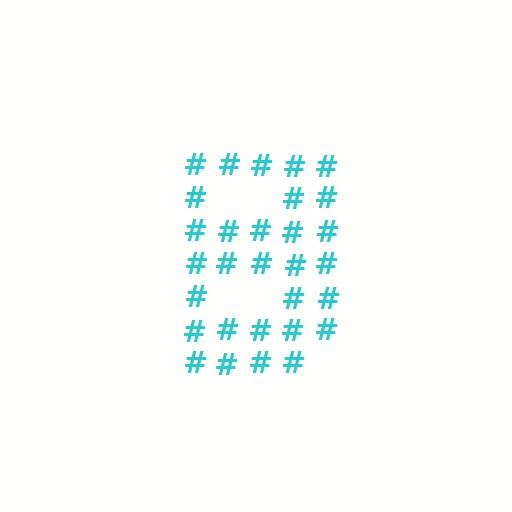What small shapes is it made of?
It is made of small hash symbols.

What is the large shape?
The large shape is the letter B.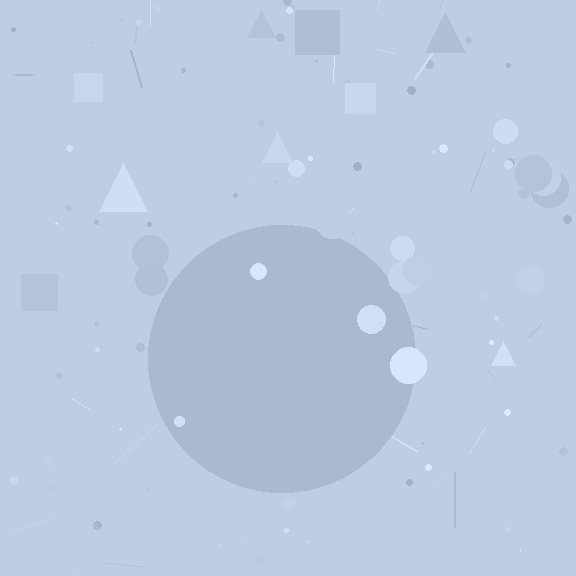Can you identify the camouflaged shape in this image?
The camouflaged shape is a circle.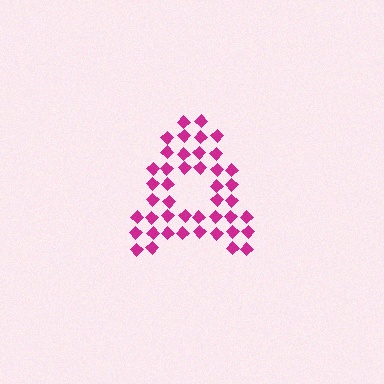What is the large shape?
The large shape is the letter A.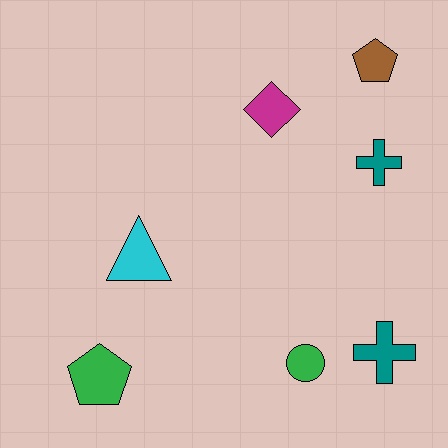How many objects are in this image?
There are 7 objects.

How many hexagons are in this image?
There are no hexagons.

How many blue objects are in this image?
There are no blue objects.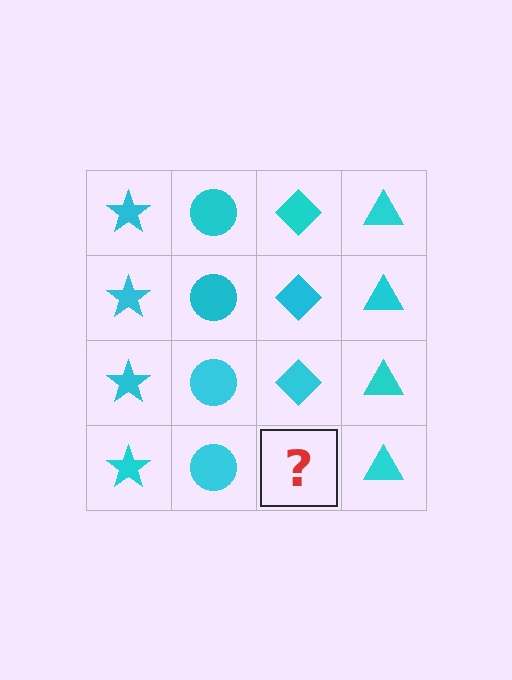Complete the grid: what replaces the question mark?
The question mark should be replaced with a cyan diamond.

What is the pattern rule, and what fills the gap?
The rule is that each column has a consistent shape. The gap should be filled with a cyan diamond.